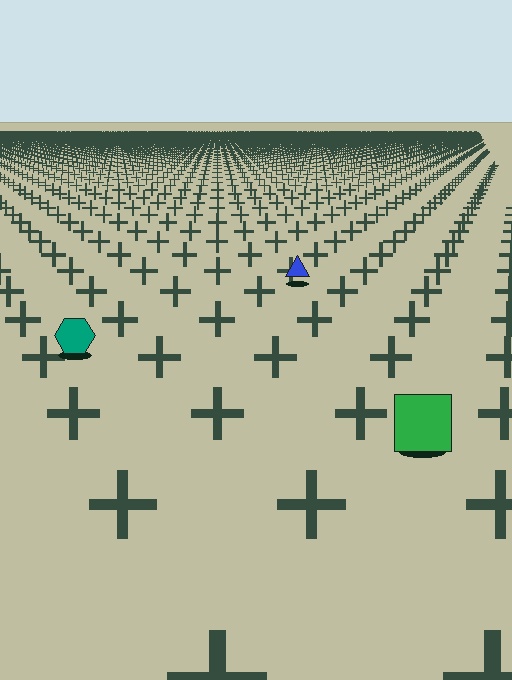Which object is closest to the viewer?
The green square is closest. The texture marks near it are larger and more spread out.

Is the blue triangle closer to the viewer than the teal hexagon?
No. The teal hexagon is closer — you can tell from the texture gradient: the ground texture is coarser near it.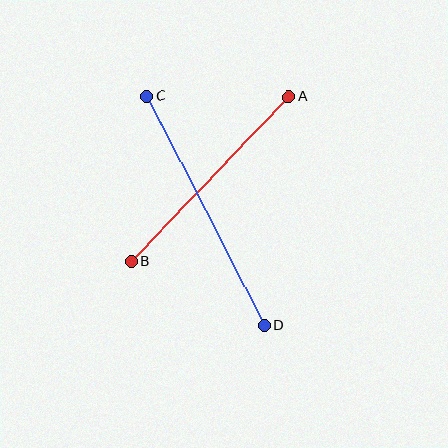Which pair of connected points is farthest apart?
Points C and D are farthest apart.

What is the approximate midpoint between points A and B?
The midpoint is at approximately (210, 179) pixels.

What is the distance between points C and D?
The distance is approximately 257 pixels.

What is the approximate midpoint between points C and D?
The midpoint is at approximately (206, 211) pixels.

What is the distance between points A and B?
The distance is approximately 228 pixels.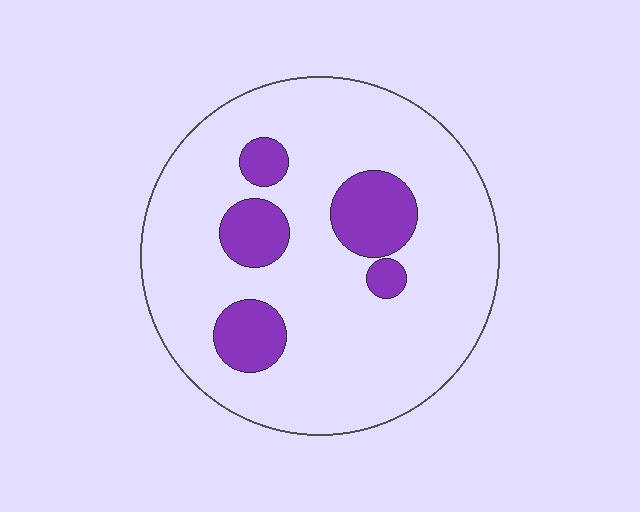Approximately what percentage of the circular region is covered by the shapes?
Approximately 15%.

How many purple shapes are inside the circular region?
5.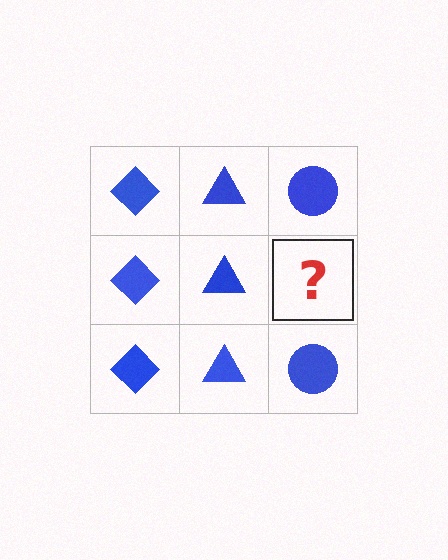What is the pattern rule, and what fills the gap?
The rule is that each column has a consistent shape. The gap should be filled with a blue circle.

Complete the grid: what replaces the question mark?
The question mark should be replaced with a blue circle.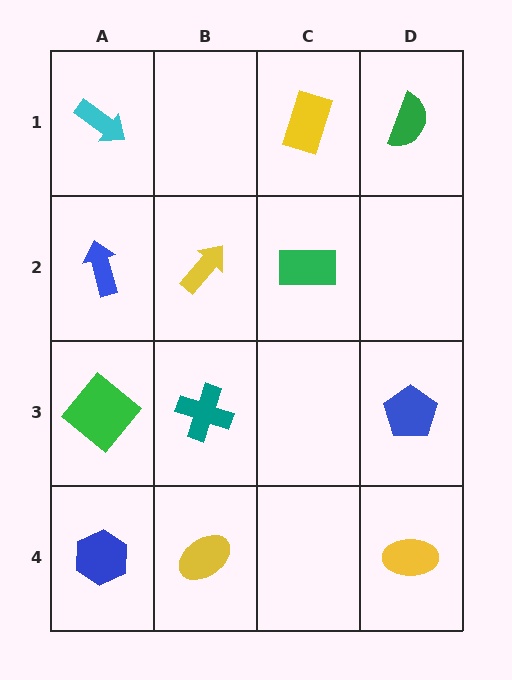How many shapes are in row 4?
3 shapes.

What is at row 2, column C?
A green rectangle.